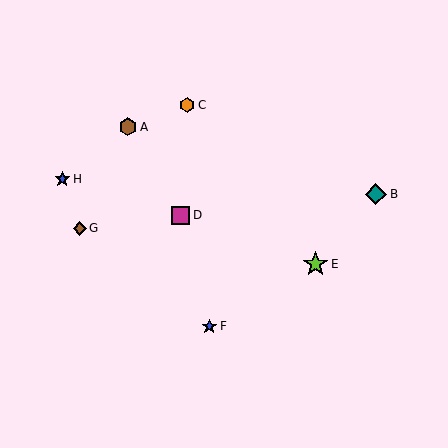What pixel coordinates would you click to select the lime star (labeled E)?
Click at (316, 264) to select the lime star E.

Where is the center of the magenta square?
The center of the magenta square is at (181, 215).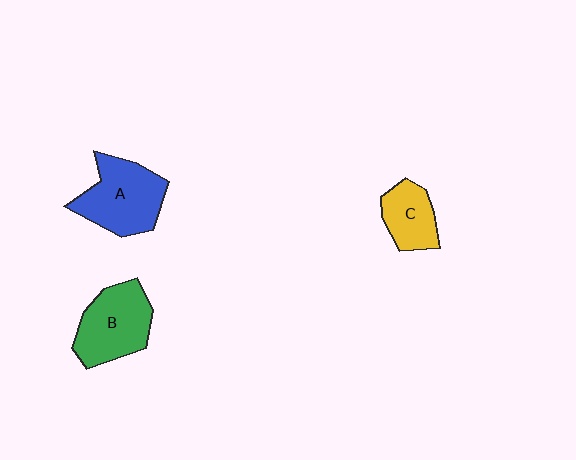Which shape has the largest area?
Shape A (blue).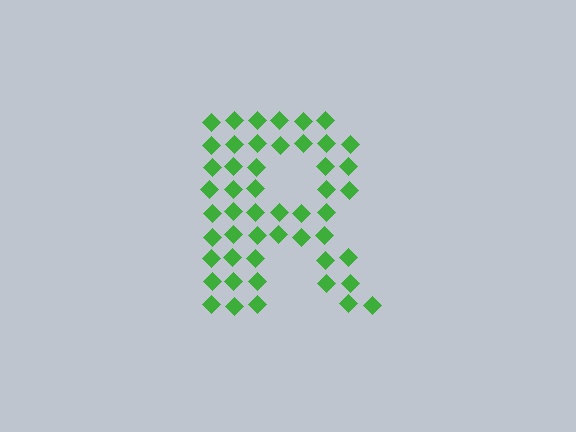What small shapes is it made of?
It is made of small diamonds.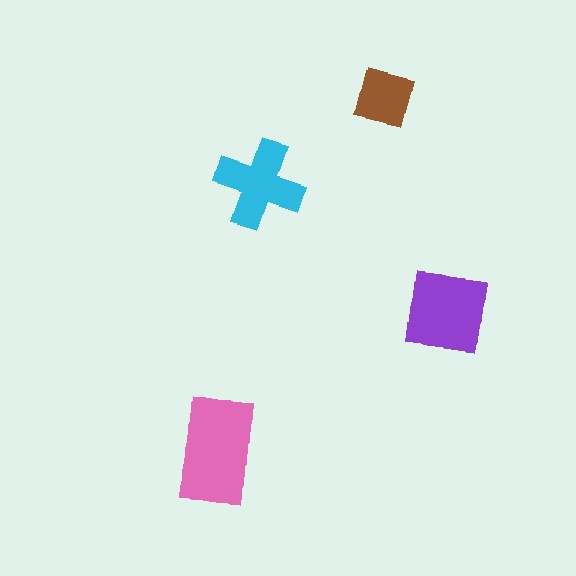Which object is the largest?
The pink rectangle.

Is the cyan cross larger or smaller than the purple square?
Smaller.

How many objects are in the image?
There are 4 objects in the image.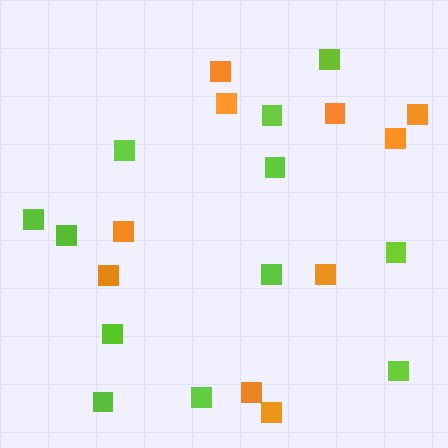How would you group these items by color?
There are 2 groups: one group of lime squares (12) and one group of orange squares (10).